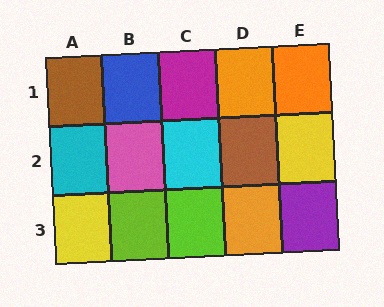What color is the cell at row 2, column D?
Brown.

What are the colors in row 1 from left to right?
Brown, blue, magenta, orange, orange.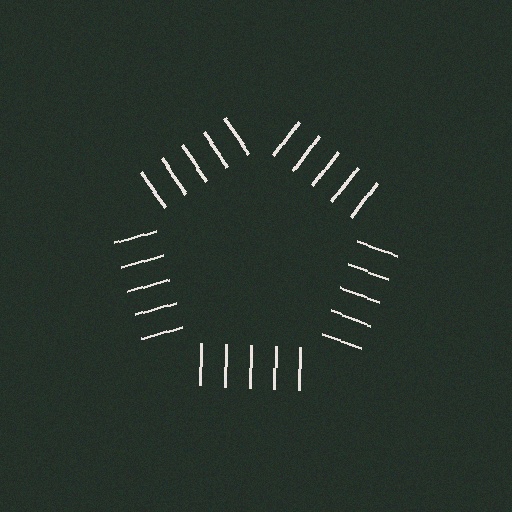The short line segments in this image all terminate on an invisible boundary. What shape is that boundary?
An illusory pentagon — the line segments terminate on its edges but no continuous stroke is drawn.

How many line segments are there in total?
25 — 5 along each of the 5 edges.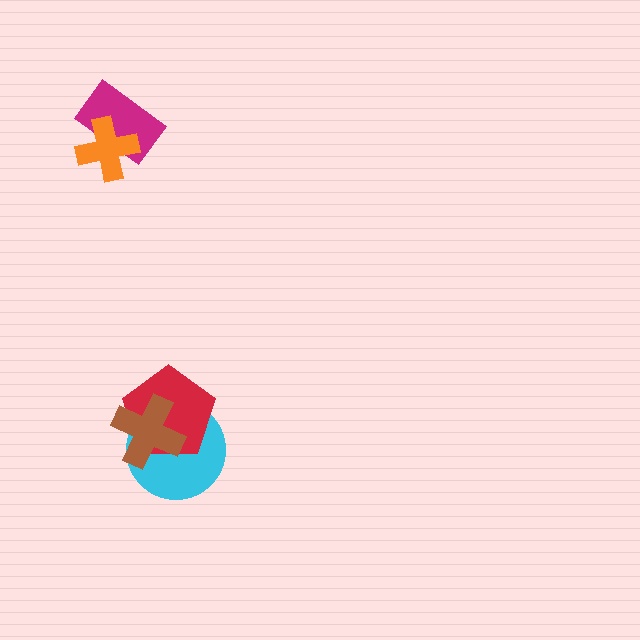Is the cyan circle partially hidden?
Yes, it is partially covered by another shape.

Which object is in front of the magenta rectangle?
The orange cross is in front of the magenta rectangle.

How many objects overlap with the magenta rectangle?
1 object overlaps with the magenta rectangle.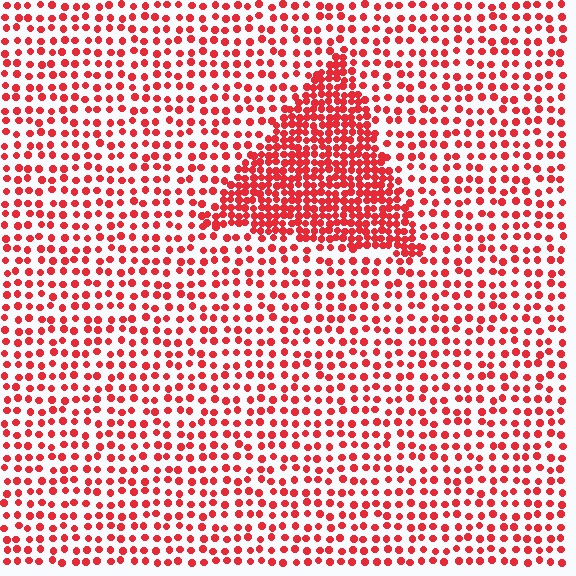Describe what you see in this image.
The image contains small red elements arranged at two different densities. A triangle-shaped region is visible where the elements are more densely packed than the surrounding area.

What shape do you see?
I see a triangle.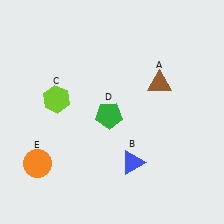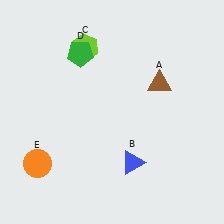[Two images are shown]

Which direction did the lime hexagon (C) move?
The lime hexagon (C) moved up.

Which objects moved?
The objects that moved are: the lime hexagon (C), the green pentagon (D).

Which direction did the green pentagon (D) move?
The green pentagon (D) moved up.